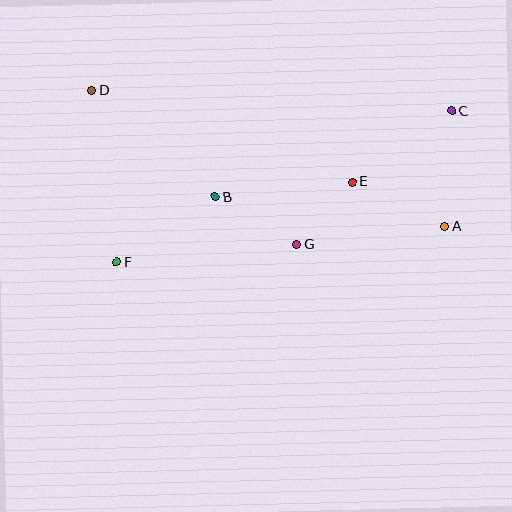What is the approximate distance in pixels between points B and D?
The distance between B and D is approximately 163 pixels.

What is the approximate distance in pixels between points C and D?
The distance between C and D is approximately 361 pixels.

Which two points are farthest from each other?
Points A and D are farthest from each other.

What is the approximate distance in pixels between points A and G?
The distance between A and G is approximately 150 pixels.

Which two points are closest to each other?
Points E and G are closest to each other.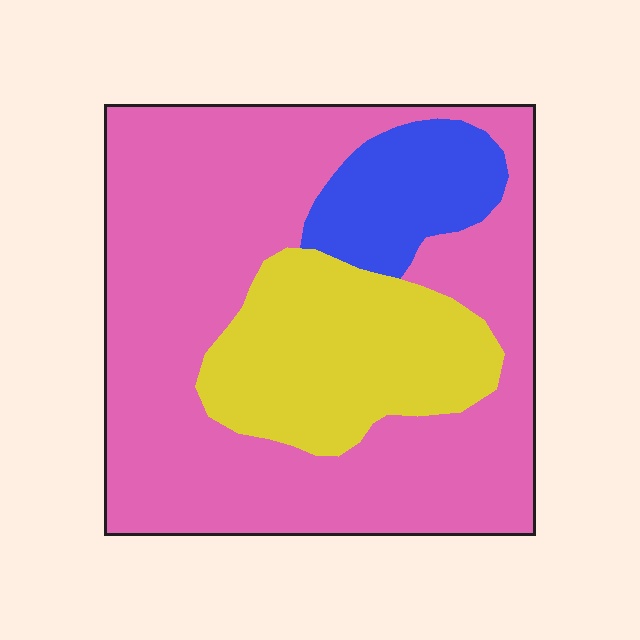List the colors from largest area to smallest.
From largest to smallest: pink, yellow, blue.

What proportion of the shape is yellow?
Yellow covers 23% of the shape.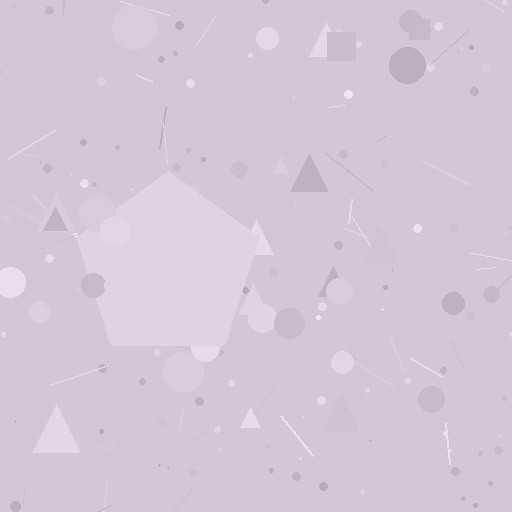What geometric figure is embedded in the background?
A pentagon is embedded in the background.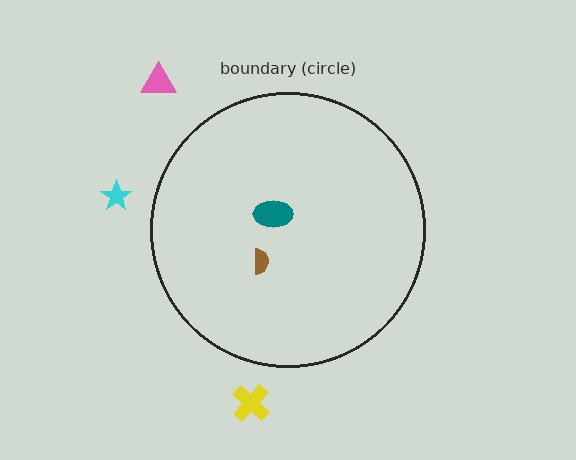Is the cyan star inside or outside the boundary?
Outside.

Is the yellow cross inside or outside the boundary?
Outside.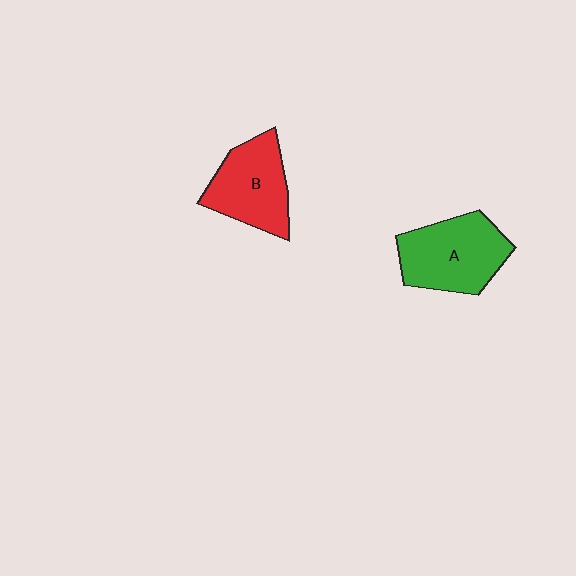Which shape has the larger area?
Shape A (green).